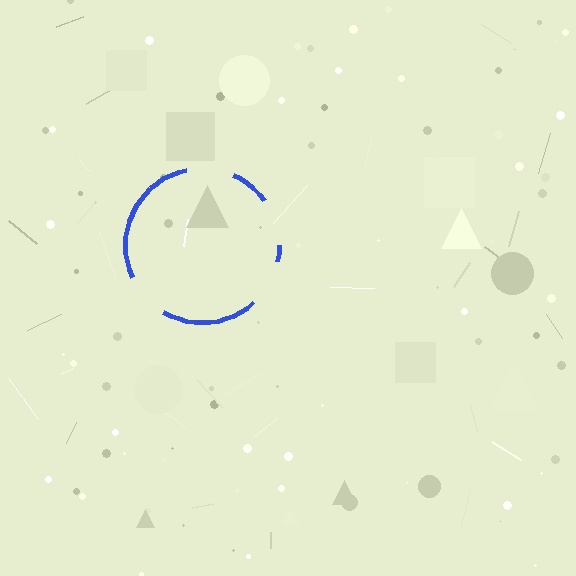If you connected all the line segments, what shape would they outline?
They would outline a circle.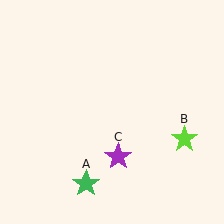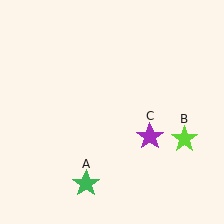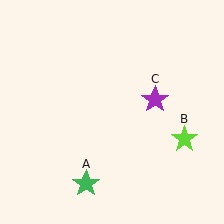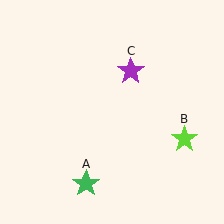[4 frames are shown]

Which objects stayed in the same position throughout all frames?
Green star (object A) and lime star (object B) remained stationary.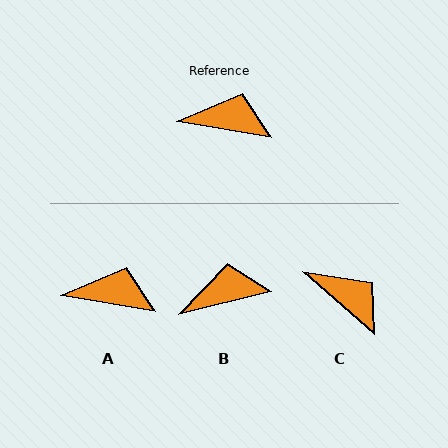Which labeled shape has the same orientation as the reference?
A.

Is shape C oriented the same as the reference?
No, it is off by about 31 degrees.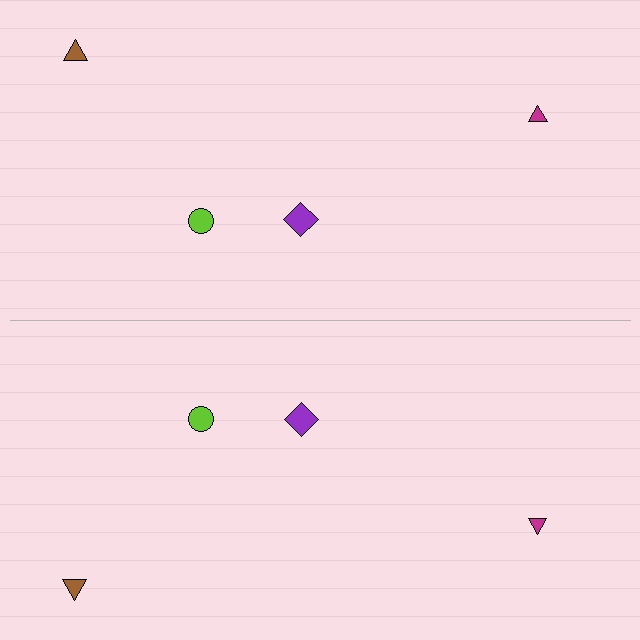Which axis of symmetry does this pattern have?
The pattern has a horizontal axis of symmetry running through the center of the image.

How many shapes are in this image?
There are 8 shapes in this image.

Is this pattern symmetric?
Yes, this pattern has bilateral (reflection) symmetry.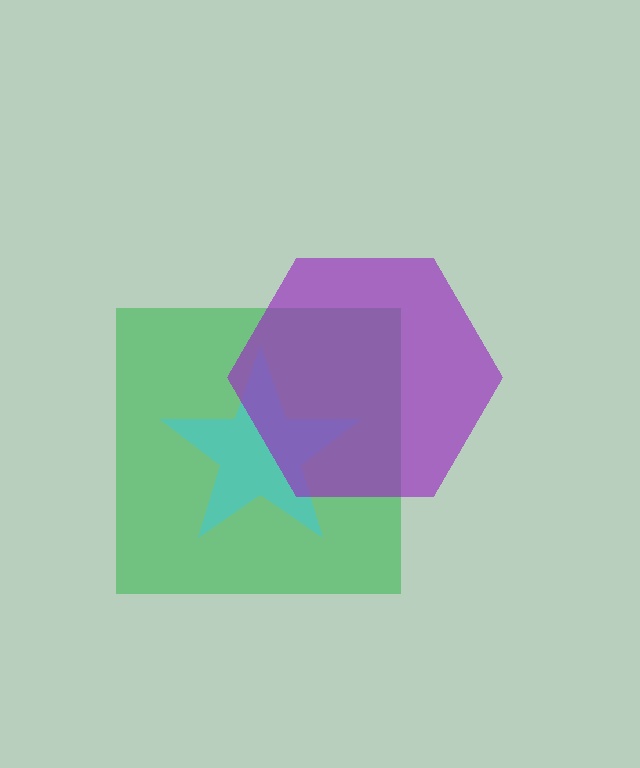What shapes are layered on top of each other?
The layered shapes are: a green square, a cyan star, a purple hexagon.